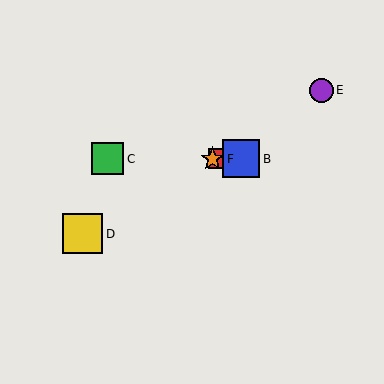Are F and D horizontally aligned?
No, F is at y≈159 and D is at y≈234.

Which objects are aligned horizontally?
Objects A, B, C, F are aligned horizontally.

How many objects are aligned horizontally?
4 objects (A, B, C, F) are aligned horizontally.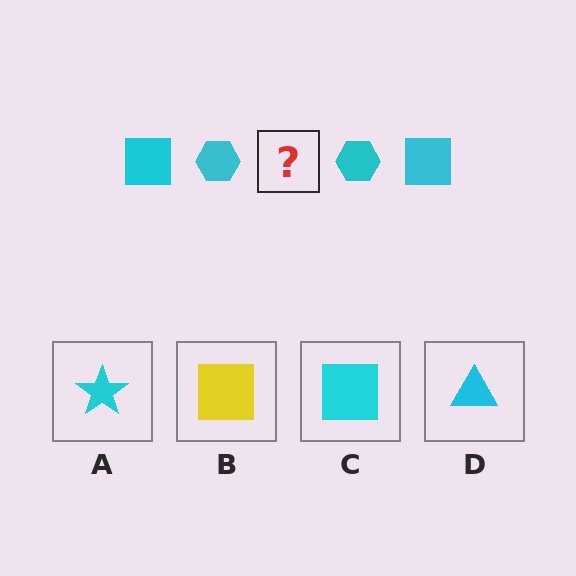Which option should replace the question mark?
Option C.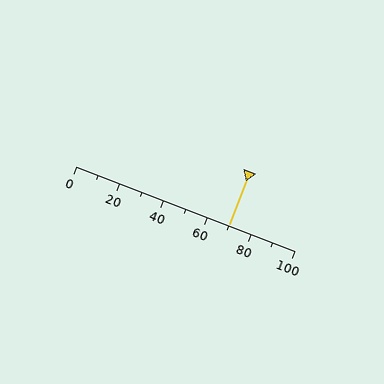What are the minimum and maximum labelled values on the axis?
The axis runs from 0 to 100.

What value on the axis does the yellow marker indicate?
The marker indicates approximately 70.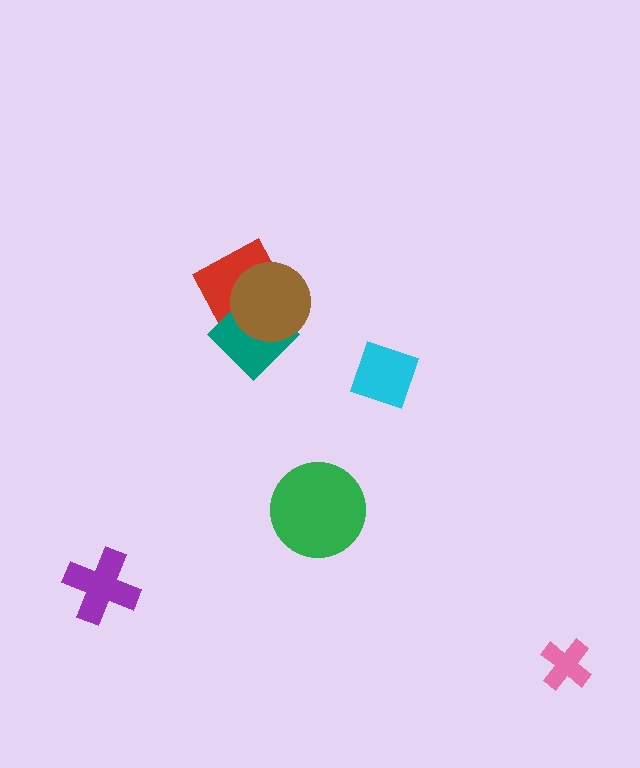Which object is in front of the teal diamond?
The brown circle is in front of the teal diamond.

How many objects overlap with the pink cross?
0 objects overlap with the pink cross.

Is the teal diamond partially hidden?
Yes, it is partially covered by another shape.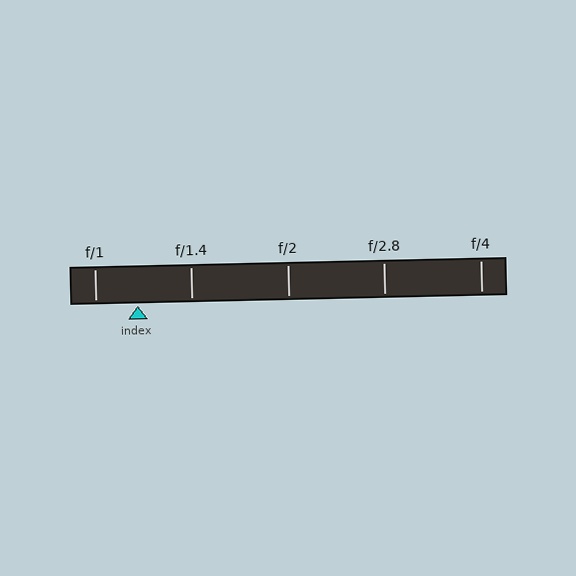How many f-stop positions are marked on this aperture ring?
There are 5 f-stop positions marked.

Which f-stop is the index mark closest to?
The index mark is closest to f/1.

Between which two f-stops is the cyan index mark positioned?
The index mark is between f/1 and f/1.4.